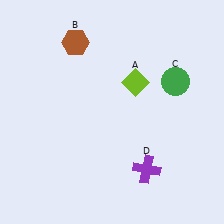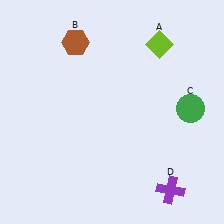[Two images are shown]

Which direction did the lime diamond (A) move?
The lime diamond (A) moved up.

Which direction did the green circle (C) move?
The green circle (C) moved down.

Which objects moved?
The objects that moved are: the lime diamond (A), the green circle (C), the purple cross (D).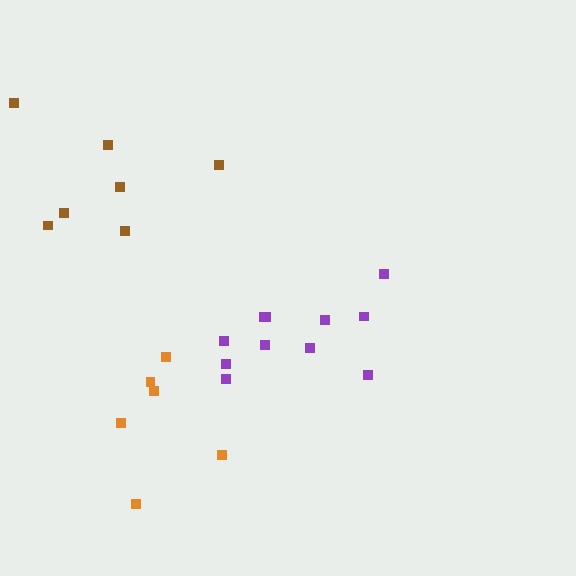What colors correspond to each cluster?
The clusters are colored: brown, purple, orange.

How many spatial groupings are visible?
There are 3 spatial groupings.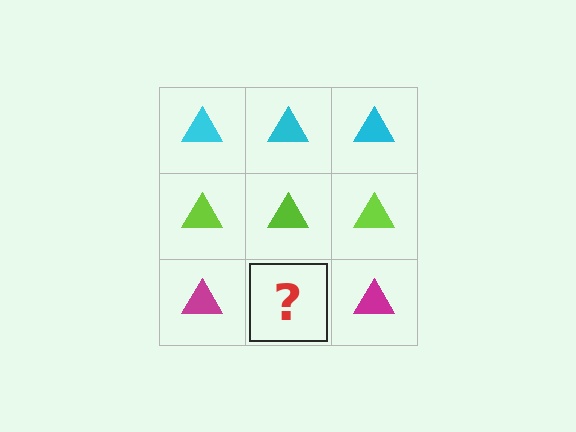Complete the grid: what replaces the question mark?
The question mark should be replaced with a magenta triangle.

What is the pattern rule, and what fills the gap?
The rule is that each row has a consistent color. The gap should be filled with a magenta triangle.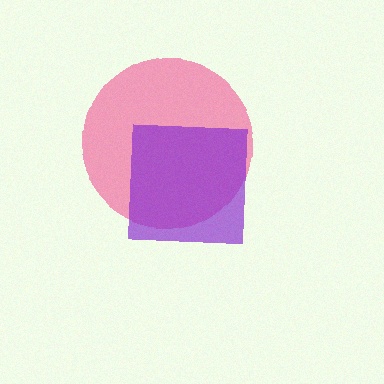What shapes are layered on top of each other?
The layered shapes are: a pink circle, a purple square.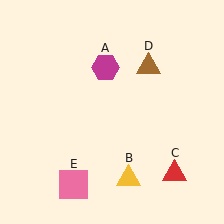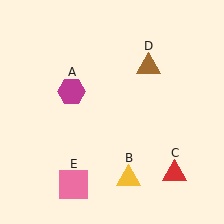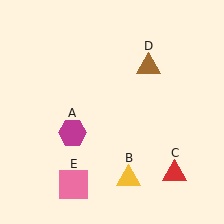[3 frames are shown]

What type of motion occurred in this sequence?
The magenta hexagon (object A) rotated counterclockwise around the center of the scene.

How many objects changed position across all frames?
1 object changed position: magenta hexagon (object A).